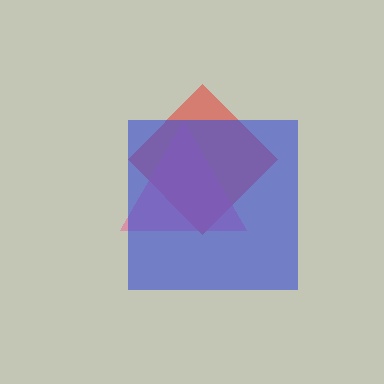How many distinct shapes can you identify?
There are 3 distinct shapes: a red diamond, a pink triangle, a blue square.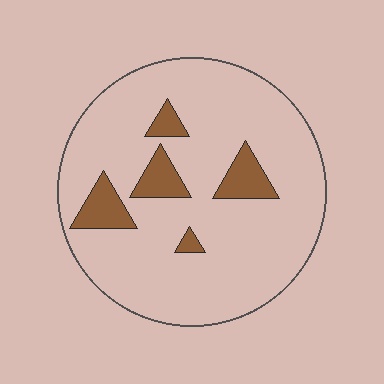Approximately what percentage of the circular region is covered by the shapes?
Approximately 15%.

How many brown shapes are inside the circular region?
5.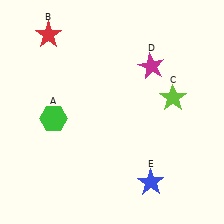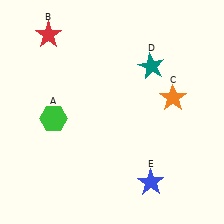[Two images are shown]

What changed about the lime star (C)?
In Image 1, C is lime. In Image 2, it changed to orange.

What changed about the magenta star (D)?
In Image 1, D is magenta. In Image 2, it changed to teal.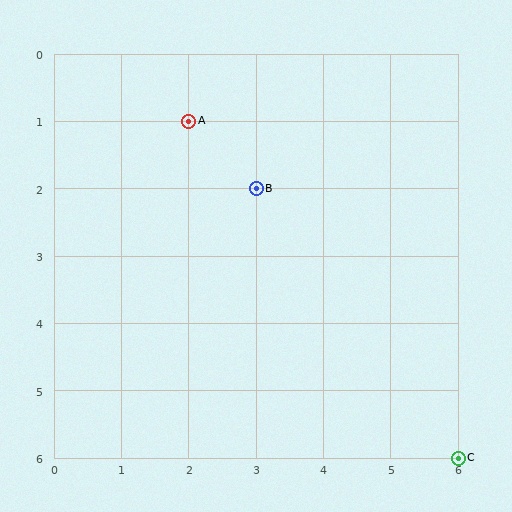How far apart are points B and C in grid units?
Points B and C are 3 columns and 4 rows apart (about 5.0 grid units diagonally).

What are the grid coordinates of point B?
Point B is at grid coordinates (3, 2).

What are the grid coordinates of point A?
Point A is at grid coordinates (2, 1).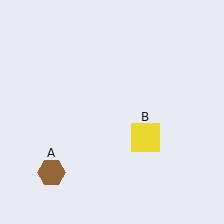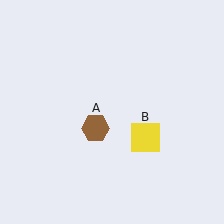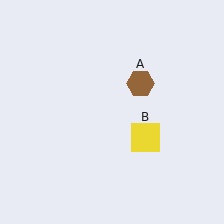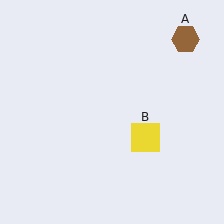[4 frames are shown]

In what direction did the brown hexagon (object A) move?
The brown hexagon (object A) moved up and to the right.